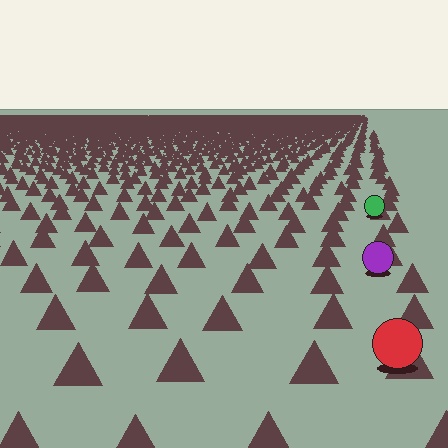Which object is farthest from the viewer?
The green circle is farthest from the viewer. It appears smaller and the ground texture around it is denser.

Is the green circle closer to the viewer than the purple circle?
No. The purple circle is closer — you can tell from the texture gradient: the ground texture is coarser near it.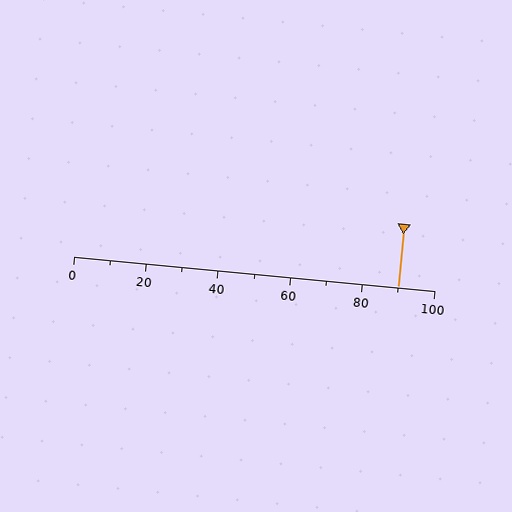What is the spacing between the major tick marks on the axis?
The major ticks are spaced 20 apart.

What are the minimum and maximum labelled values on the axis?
The axis runs from 0 to 100.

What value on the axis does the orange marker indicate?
The marker indicates approximately 90.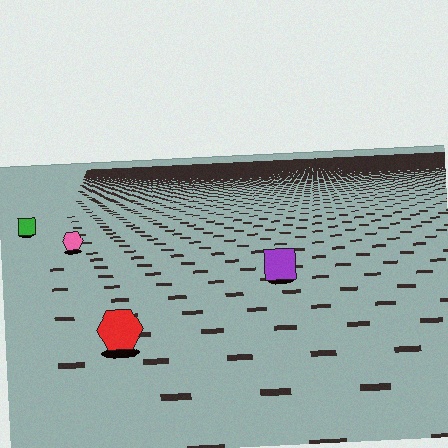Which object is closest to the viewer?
The red hexagon is closest. The texture marks near it are larger and more spread out.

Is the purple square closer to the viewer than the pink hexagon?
Yes. The purple square is closer — you can tell from the texture gradient: the ground texture is coarser near it.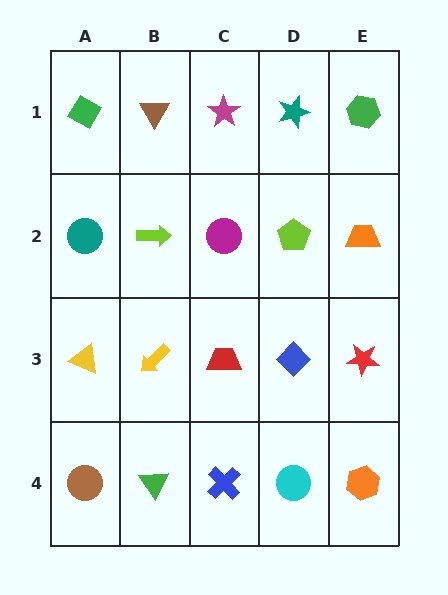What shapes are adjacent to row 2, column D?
A teal star (row 1, column D), a blue diamond (row 3, column D), a magenta circle (row 2, column C), an orange trapezoid (row 2, column E).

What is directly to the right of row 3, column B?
A red trapezoid.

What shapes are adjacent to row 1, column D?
A lime pentagon (row 2, column D), a magenta star (row 1, column C), a green hexagon (row 1, column E).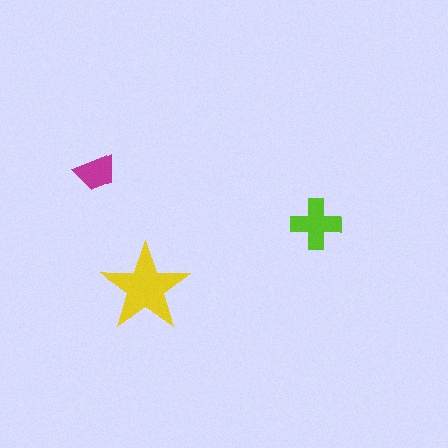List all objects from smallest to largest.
The magenta trapezoid, the lime cross, the yellow star.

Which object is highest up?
The magenta trapezoid is topmost.